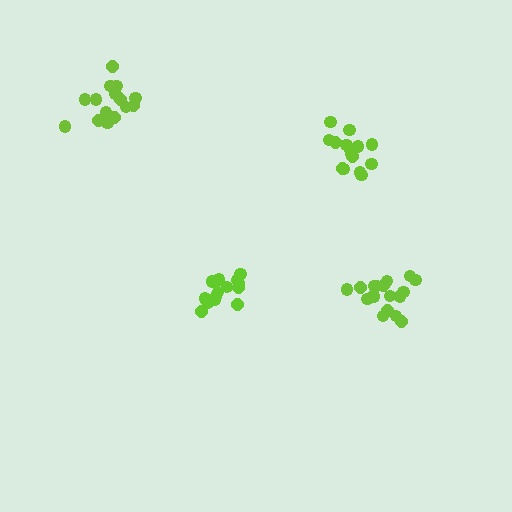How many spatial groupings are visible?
There are 4 spatial groupings.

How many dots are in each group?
Group 1: 15 dots, Group 2: 14 dots, Group 3: 18 dots, Group 4: 16 dots (63 total).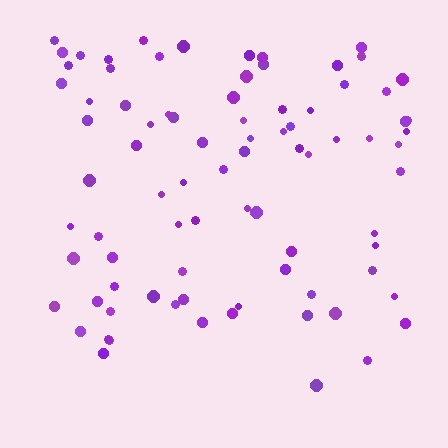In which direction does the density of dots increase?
From bottom to top, with the top side densest.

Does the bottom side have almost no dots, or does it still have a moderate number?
Still a moderate number, just noticeably fewer than the top.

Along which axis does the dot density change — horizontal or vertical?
Vertical.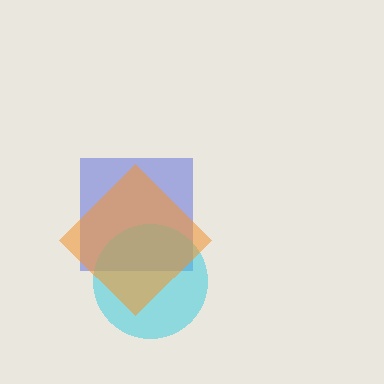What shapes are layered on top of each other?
The layered shapes are: a blue square, a cyan circle, an orange diamond.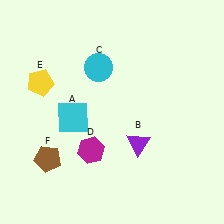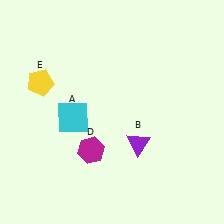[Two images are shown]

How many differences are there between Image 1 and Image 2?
There are 2 differences between the two images.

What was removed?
The cyan circle (C), the brown pentagon (F) were removed in Image 2.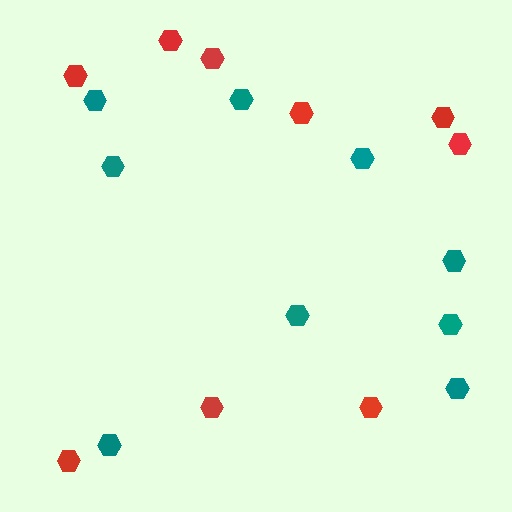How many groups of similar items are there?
There are 2 groups: one group of red hexagons (9) and one group of teal hexagons (9).